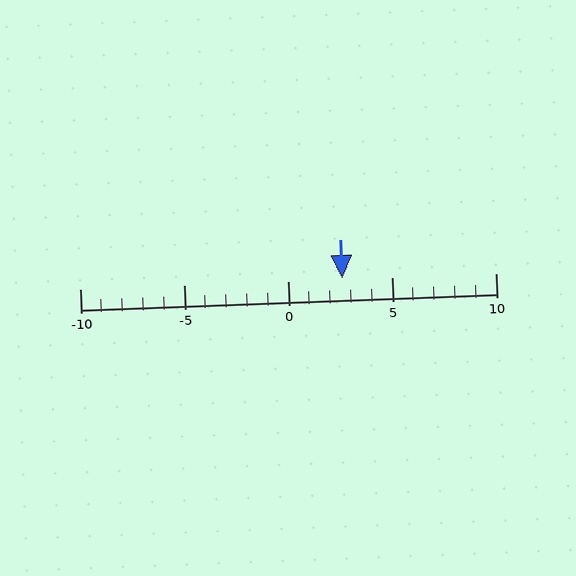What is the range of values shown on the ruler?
The ruler shows values from -10 to 10.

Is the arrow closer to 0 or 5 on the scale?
The arrow is closer to 5.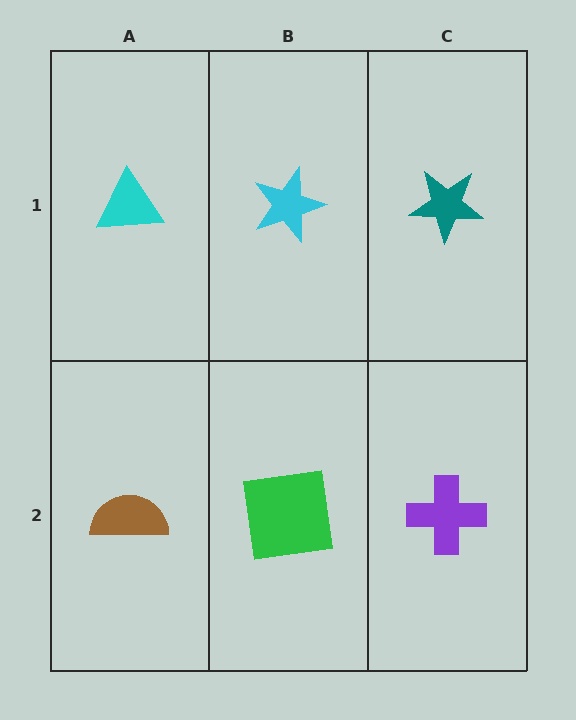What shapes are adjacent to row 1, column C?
A purple cross (row 2, column C), a cyan star (row 1, column B).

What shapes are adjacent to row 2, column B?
A cyan star (row 1, column B), a brown semicircle (row 2, column A), a purple cross (row 2, column C).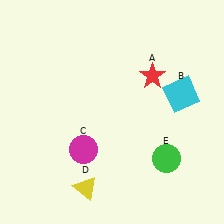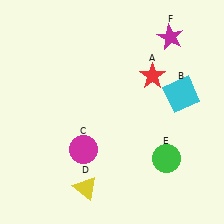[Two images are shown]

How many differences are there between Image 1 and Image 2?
There is 1 difference between the two images.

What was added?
A magenta star (F) was added in Image 2.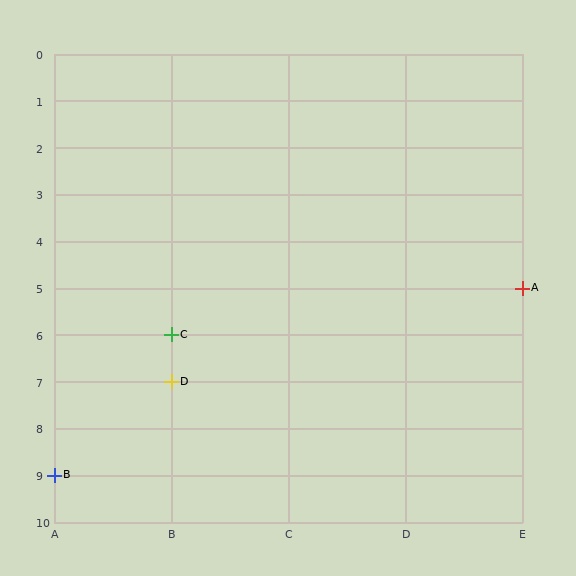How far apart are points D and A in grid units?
Points D and A are 3 columns and 2 rows apart (about 3.6 grid units diagonally).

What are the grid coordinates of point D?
Point D is at grid coordinates (B, 7).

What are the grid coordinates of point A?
Point A is at grid coordinates (E, 5).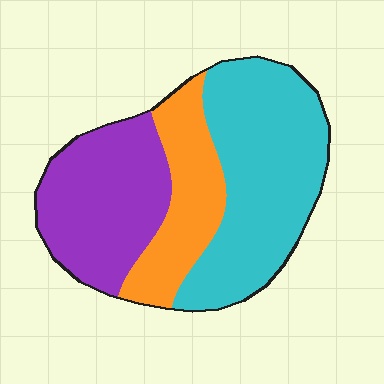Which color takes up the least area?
Orange, at roughly 20%.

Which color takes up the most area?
Cyan, at roughly 45%.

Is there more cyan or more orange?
Cyan.